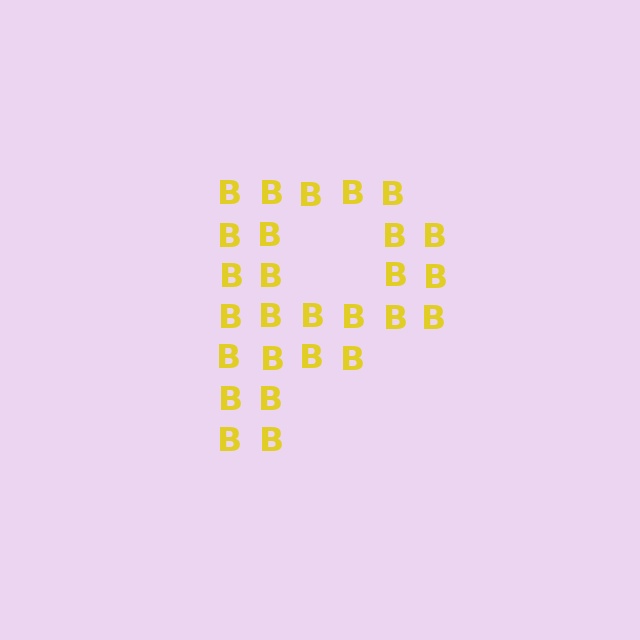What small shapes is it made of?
It is made of small letter B's.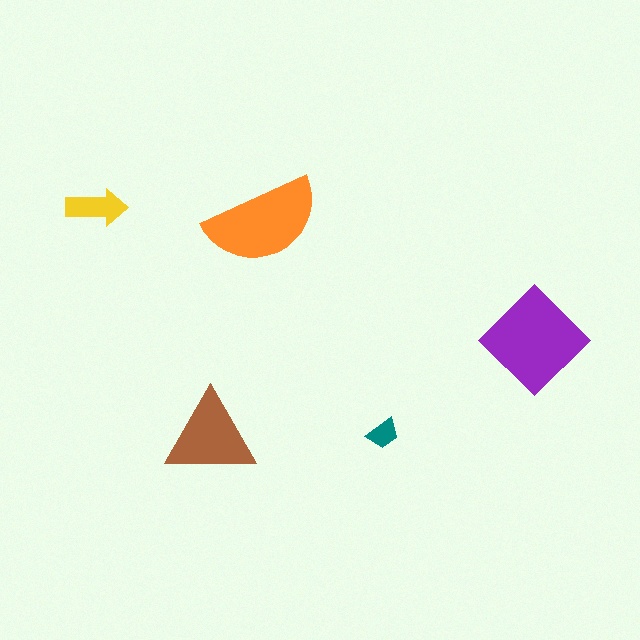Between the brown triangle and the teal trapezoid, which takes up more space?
The brown triangle.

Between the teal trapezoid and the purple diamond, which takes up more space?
The purple diamond.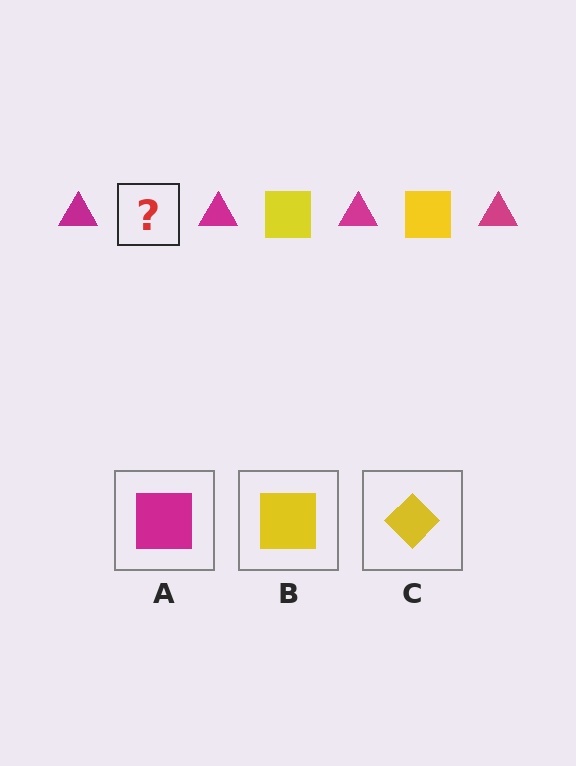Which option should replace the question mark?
Option B.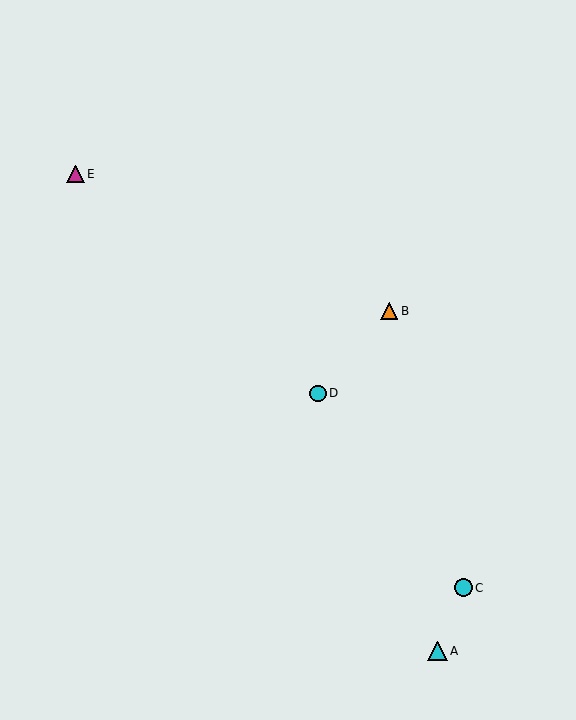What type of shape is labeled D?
Shape D is a cyan circle.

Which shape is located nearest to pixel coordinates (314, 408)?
The cyan circle (labeled D) at (318, 394) is nearest to that location.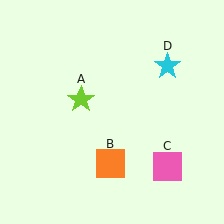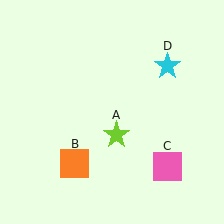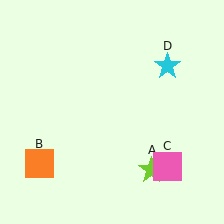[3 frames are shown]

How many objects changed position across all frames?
2 objects changed position: lime star (object A), orange square (object B).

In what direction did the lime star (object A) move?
The lime star (object A) moved down and to the right.